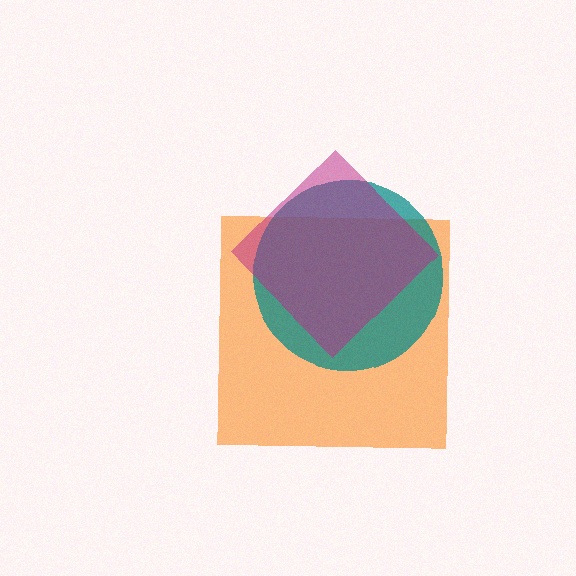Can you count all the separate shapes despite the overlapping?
Yes, there are 3 separate shapes.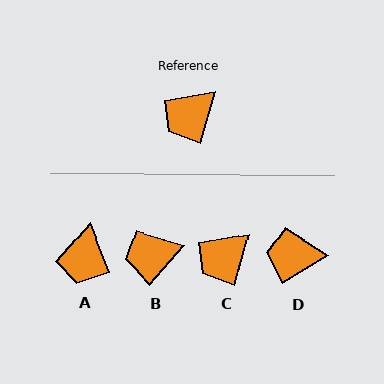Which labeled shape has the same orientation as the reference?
C.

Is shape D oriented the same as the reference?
No, it is off by about 43 degrees.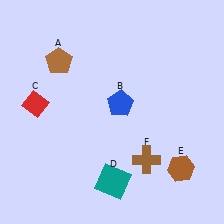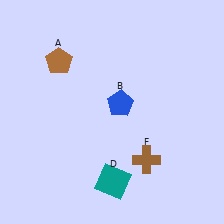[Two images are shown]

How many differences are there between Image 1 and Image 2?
There are 2 differences between the two images.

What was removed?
The brown hexagon (E), the red diamond (C) were removed in Image 2.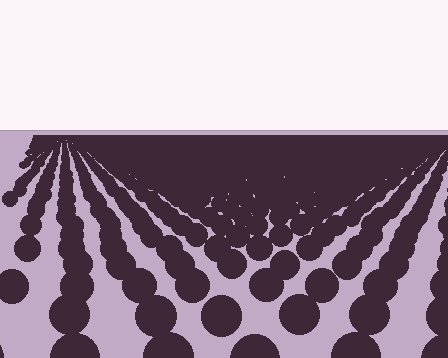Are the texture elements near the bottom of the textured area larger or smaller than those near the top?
Larger. Near the bottom, elements are closer to the viewer and appear at a bigger on-screen size.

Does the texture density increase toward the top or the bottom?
Density increases toward the top.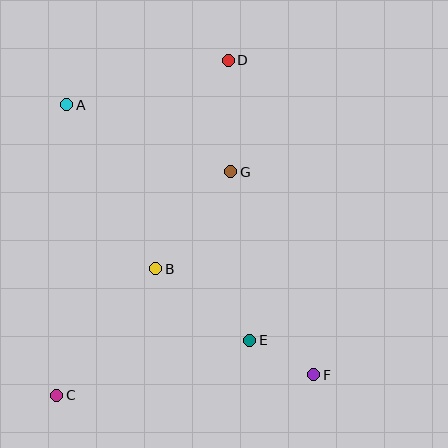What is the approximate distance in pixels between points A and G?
The distance between A and G is approximately 177 pixels.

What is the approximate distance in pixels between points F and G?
The distance between F and G is approximately 219 pixels.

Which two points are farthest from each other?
Points C and D are farthest from each other.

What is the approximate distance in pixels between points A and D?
The distance between A and D is approximately 167 pixels.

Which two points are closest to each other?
Points E and F are closest to each other.